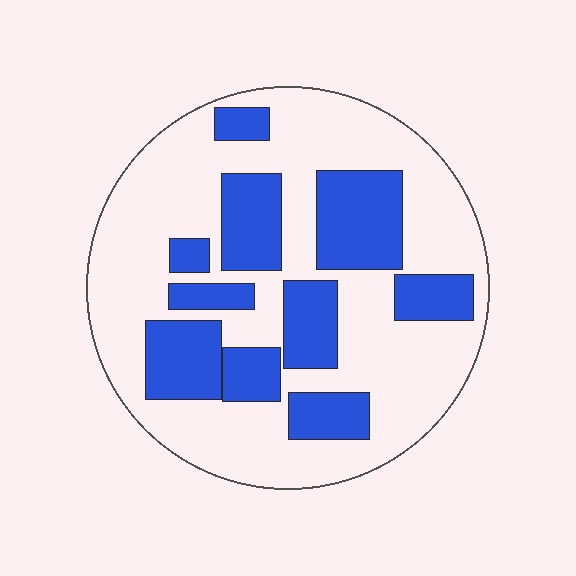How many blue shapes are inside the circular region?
10.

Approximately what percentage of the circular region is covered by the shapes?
Approximately 35%.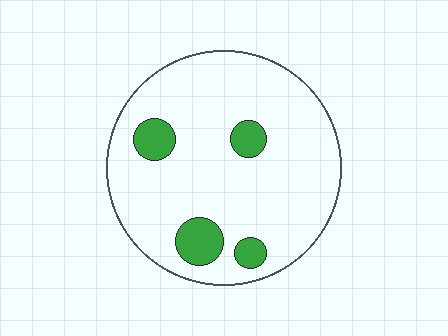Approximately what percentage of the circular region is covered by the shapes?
Approximately 10%.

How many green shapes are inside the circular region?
4.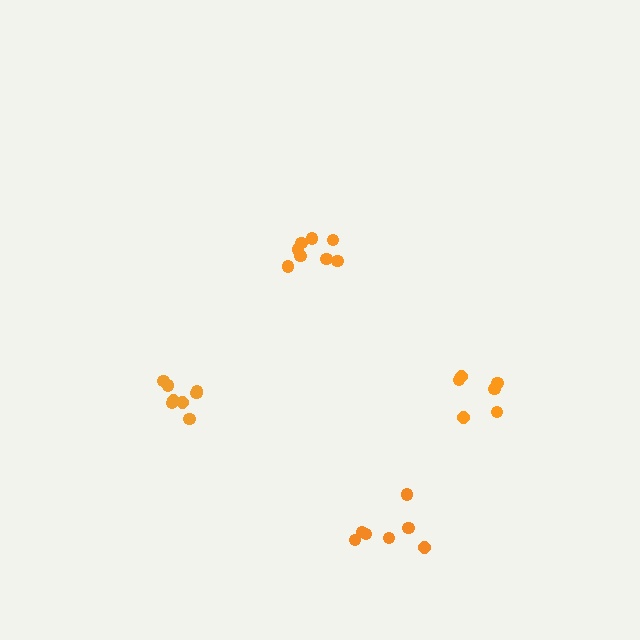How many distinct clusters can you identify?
There are 4 distinct clusters.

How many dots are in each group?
Group 1: 8 dots, Group 2: 8 dots, Group 3: 6 dots, Group 4: 7 dots (29 total).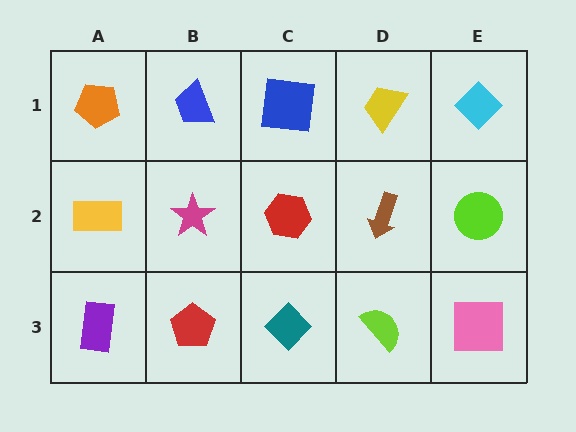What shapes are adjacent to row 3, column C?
A red hexagon (row 2, column C), a red pentagon (row 3, column B), a lime semicircle (row 3, column D).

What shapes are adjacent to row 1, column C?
A red hexagon (row 2, column C), a blue trapezoid (row 1, column B), a yellow trapezoid (row 1, column D).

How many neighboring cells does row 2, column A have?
3.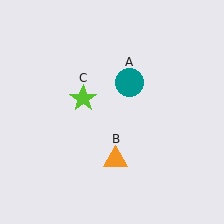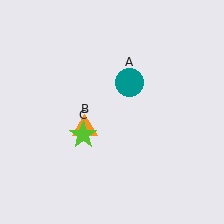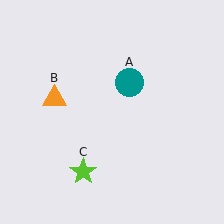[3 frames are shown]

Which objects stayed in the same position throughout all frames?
Teal circle (object A) remained stationary.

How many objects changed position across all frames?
2 objects changed position: orange triangle (object B), lime star (object C).